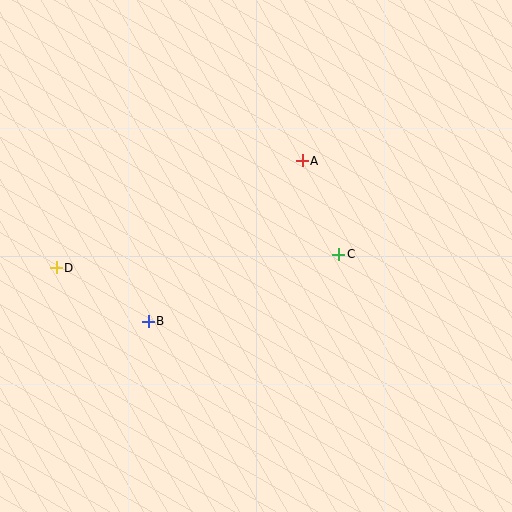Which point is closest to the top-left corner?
Point D is closest to the top-left corner.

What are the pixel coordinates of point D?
Point D is at (56, 268).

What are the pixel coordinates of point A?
Point A is at (302, 161).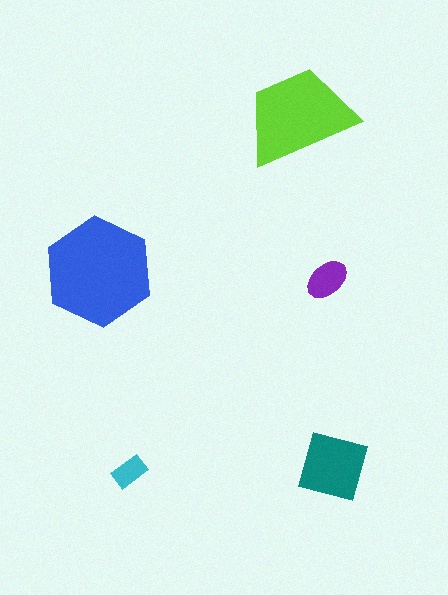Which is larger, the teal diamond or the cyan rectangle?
The teal diamond.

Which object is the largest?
The blue hexagon.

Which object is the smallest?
The cyan rectangle.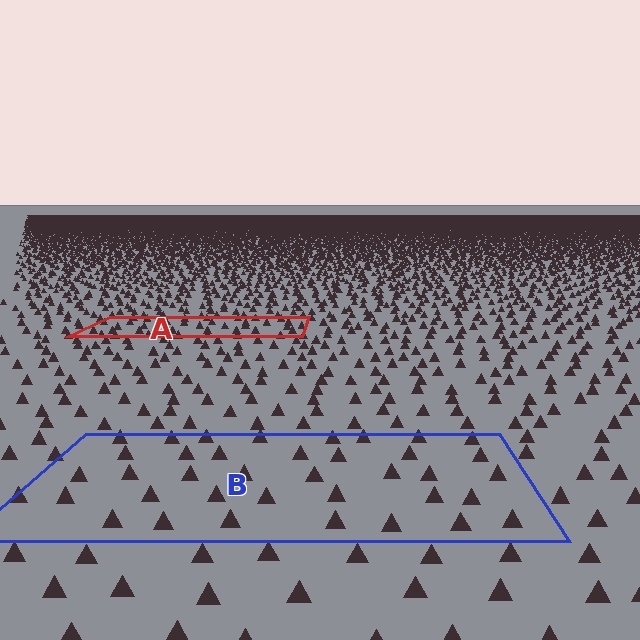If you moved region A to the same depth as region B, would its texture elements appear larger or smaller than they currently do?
They would appear larger. At a closer depth, the same texture elements are projected at a bigger on-screen size.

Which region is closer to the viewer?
Region B is closer. The texture elements there are larger and more spread out.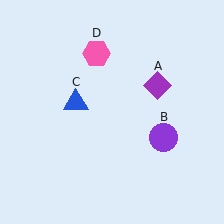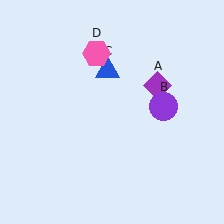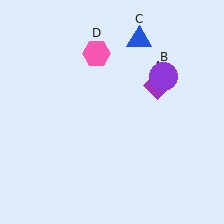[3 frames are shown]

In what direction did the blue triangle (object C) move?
The blue triangle (object C) moved up and to the right.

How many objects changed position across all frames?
2 objects changed position: purple circle (object B), blue triangle (object C).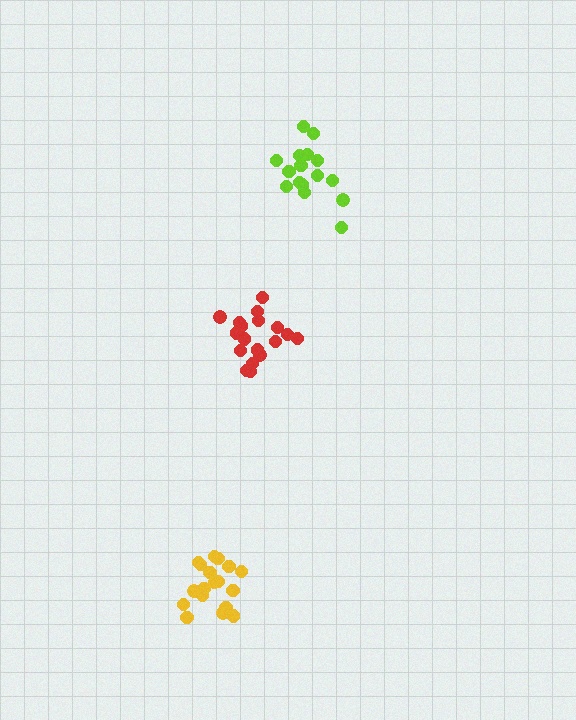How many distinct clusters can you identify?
There are 3 distinct clusters.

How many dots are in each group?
Group 1: 18 dots, Group 2: 18 dots, Group 3: 16 dots (52 total).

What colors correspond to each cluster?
The clusters are colored: red, yellow, lime.